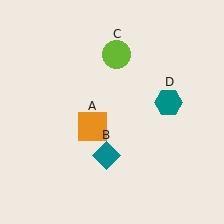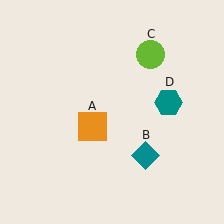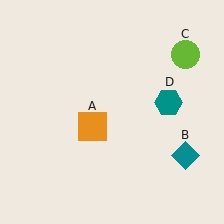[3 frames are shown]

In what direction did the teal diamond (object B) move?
The teal diamond (object B) moved right.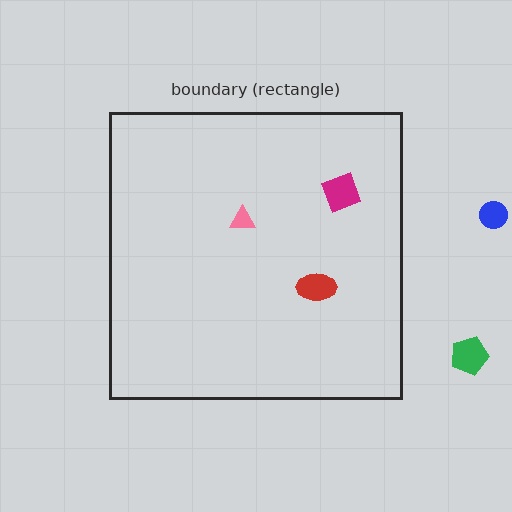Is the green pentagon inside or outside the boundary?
Outside.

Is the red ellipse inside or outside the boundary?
Inside.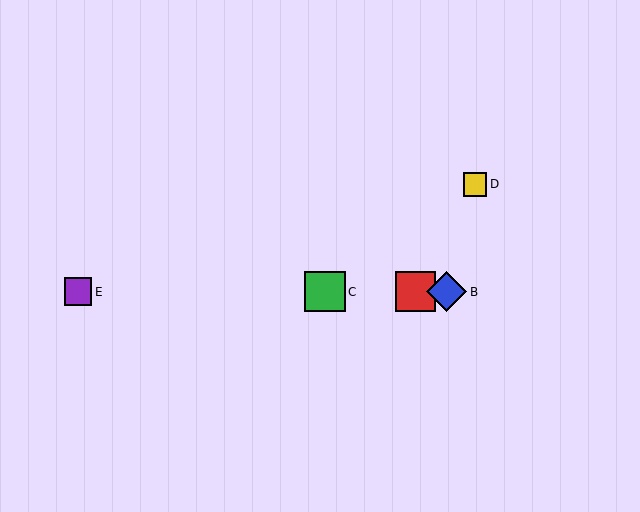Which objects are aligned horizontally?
Objects A, B, C, E are aligned horizontally.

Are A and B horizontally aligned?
Yes, both are at y≈292.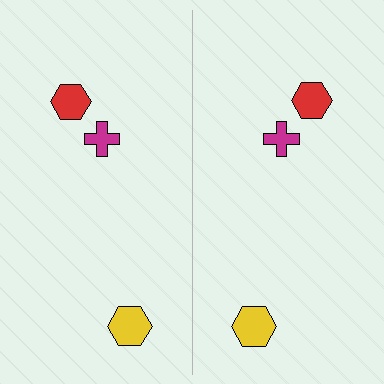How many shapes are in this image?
There are 6 shapes in this image.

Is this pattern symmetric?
Yes, this pattern has bilateral (reflection) symmetry.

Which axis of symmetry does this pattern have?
The pattern has a vertical axis of symmetry running through the center of the image.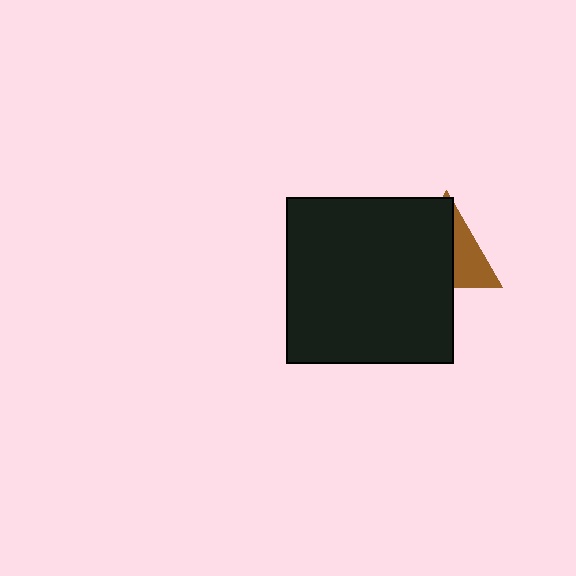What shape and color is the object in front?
The object in front is a black square.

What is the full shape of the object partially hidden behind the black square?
The partially hidden object is a brown triangle.